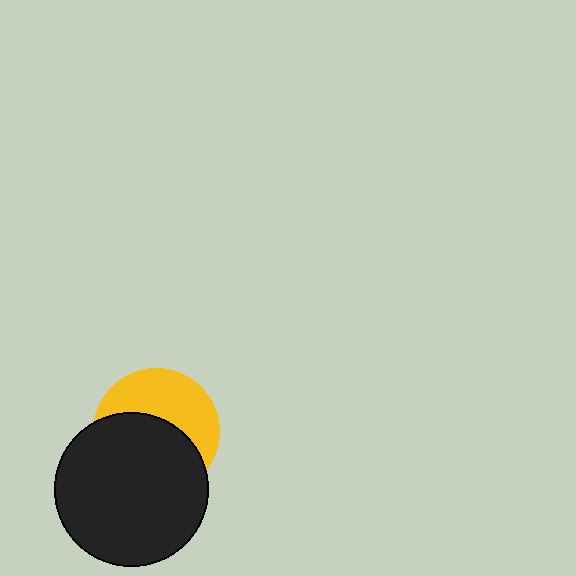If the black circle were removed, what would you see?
You would see the complete yellow circle.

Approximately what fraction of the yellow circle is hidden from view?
Roughly 55% of the yellow circle is hidden behind the black circle.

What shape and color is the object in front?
The object in front is a black circle.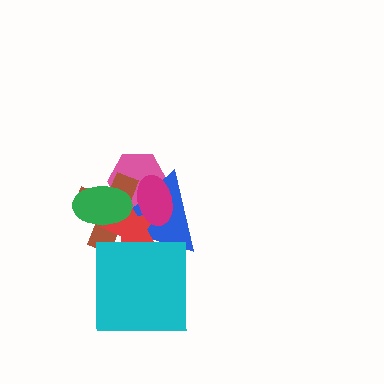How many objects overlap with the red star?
6 objects overlap with the red star.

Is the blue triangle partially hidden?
Yes, it is partially covered by another shape.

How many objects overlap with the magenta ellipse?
4 objects overlap with the magenta ellipse.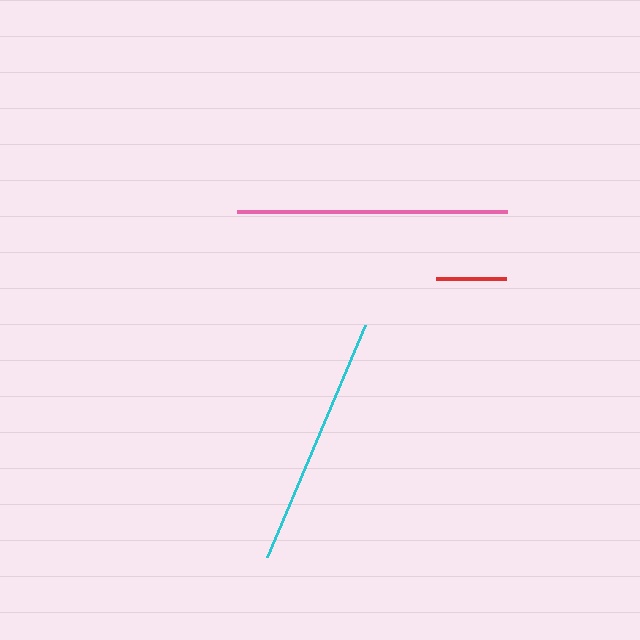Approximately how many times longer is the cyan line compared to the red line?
The cyan line is approximately 3.6 times the length of the red line.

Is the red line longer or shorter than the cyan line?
The cyan line is longer than the red line.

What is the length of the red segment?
The red segment is approximately 70 pixels long.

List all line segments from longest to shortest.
From longest to shortest: pink, cyan, red.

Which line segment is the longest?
The pink line is the longest at approximately 269 pixels.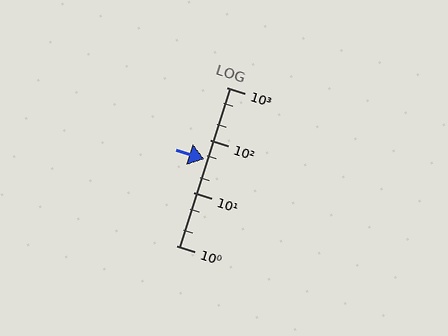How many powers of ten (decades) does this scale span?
The scale spans 3 decades, from 1 to 1000.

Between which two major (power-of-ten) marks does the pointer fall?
The pointer is between 10 and 100.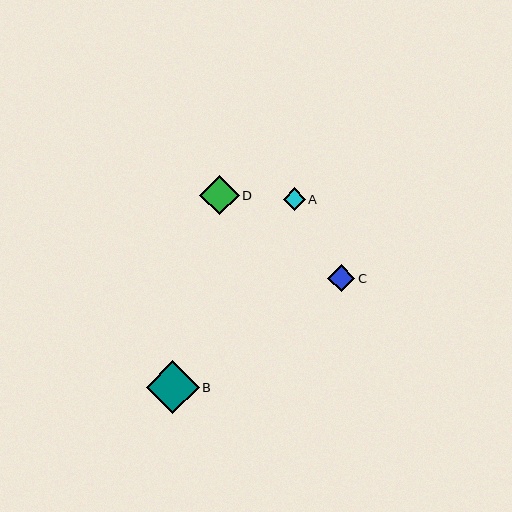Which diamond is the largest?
Diamond B is the largest with a size of approximately 53 pixels.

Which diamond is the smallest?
Diamond A is the smallest with a size of approximately 22 pixels.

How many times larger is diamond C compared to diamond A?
Diamond C is approximately 1.2 times the size of diamond A.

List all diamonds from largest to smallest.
From largest to smallest: B, D, C, A.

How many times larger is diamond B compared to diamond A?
Diamond B is approximately 2.4 times the size of diamond A.